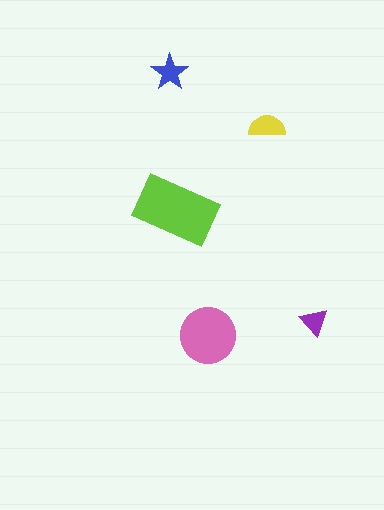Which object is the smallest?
The purple triangle.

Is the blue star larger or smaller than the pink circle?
Smaller.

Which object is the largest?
The lime rectangle.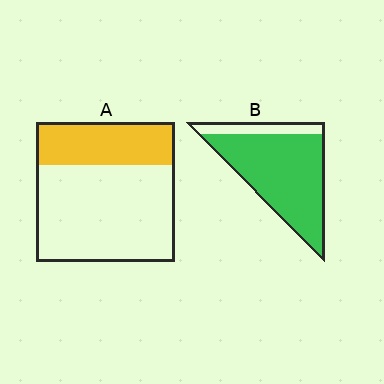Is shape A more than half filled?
No.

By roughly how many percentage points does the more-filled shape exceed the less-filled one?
By roughly 55 percentage points (B over A).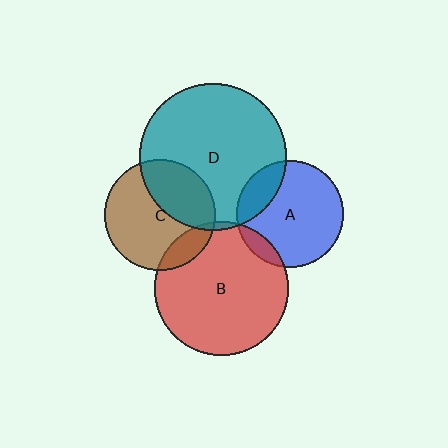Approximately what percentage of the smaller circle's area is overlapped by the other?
Approximately 35%.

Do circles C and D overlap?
Yes.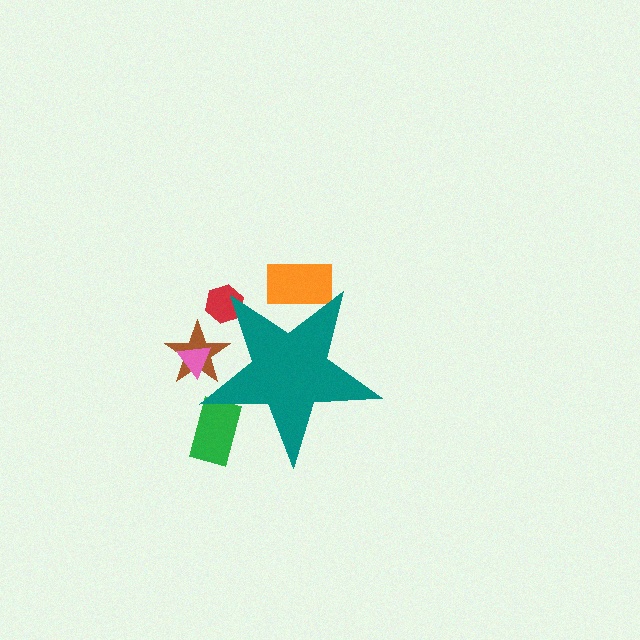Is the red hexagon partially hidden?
Yes, the red hexagon is partially hidden behind the teal star.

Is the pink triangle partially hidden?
Yes, the pink triangle is partially hidden behind the teal star.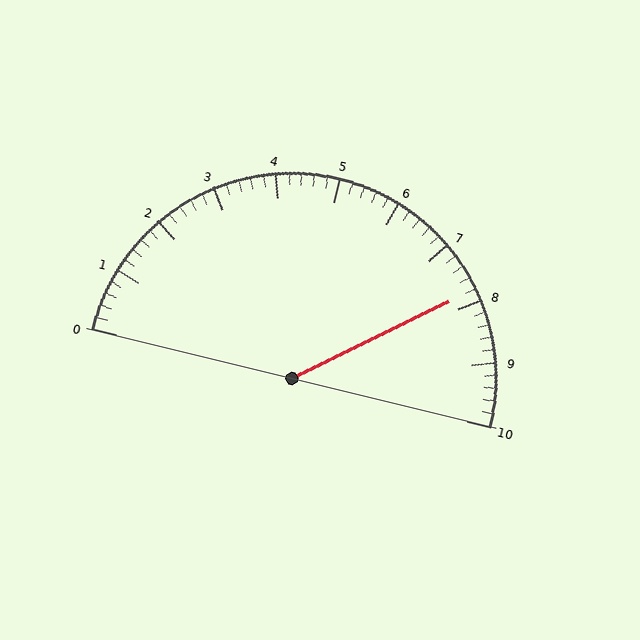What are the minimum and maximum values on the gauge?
The gauge ranges from 0 to 10.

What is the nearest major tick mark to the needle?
The nearest major tick mark is 8.